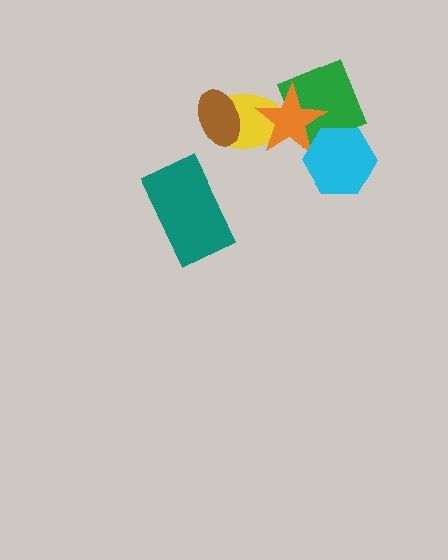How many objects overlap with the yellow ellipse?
2 objects overlap with the yellow ellipse.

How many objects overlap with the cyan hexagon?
2 objects overlap with the cyan hexagon.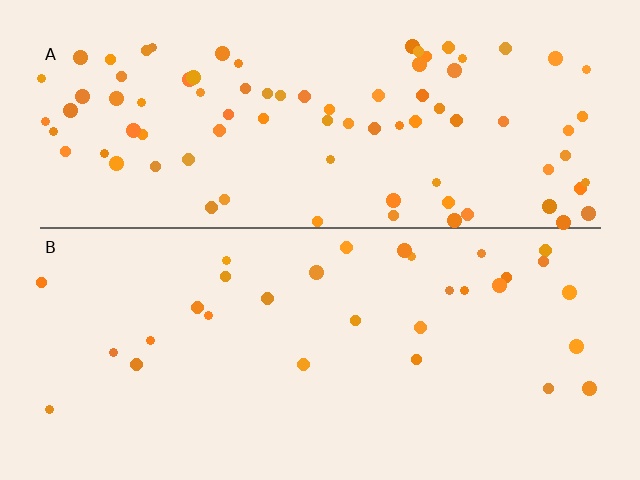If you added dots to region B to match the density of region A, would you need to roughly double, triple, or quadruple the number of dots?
Approximately triple.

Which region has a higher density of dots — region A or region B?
A (the top).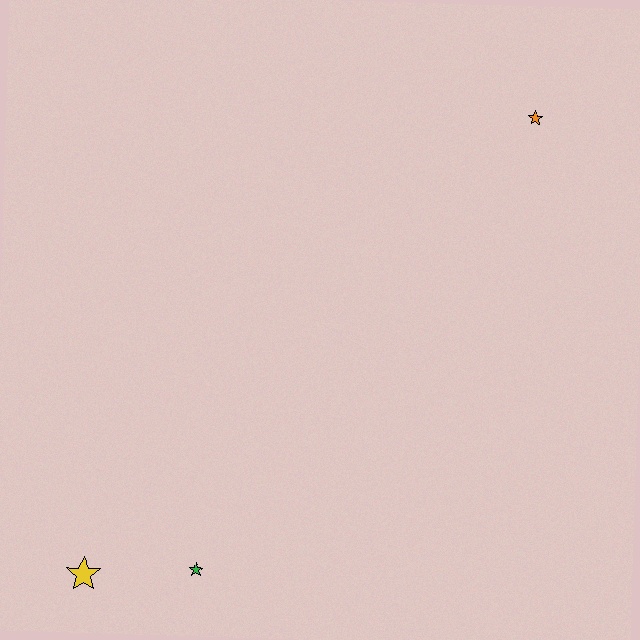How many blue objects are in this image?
There are no blue objects.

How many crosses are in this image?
There are no crosses.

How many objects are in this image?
There are 3 objects.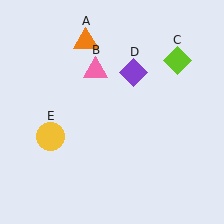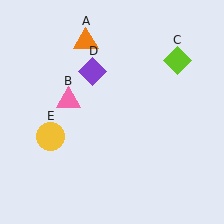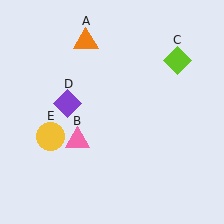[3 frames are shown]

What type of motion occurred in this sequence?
The pink triangle (object B), purple diamond (object D) rotated counterclockwise around the center of the scene.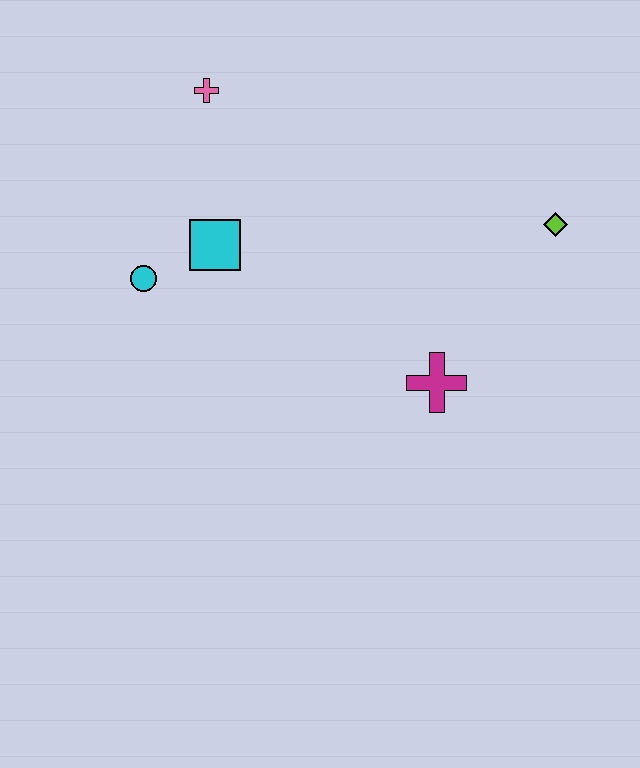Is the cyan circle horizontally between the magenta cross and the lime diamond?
No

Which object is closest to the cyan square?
The cyan circle is closest to the cyan square.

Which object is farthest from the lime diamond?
The cyan circle is farthest from the lime diamond.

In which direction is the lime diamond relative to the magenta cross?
The lime diamond is above the magenta cross.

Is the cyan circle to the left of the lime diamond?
Yes